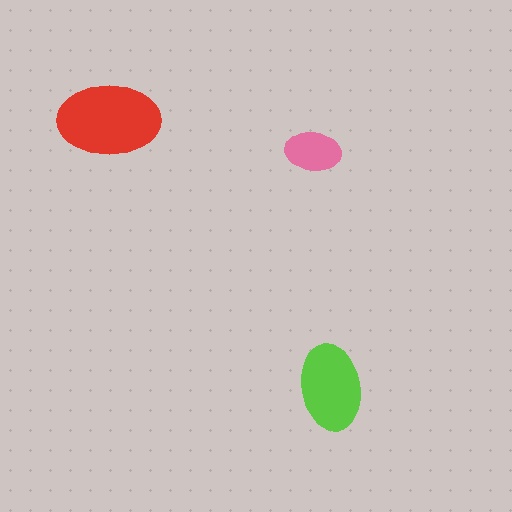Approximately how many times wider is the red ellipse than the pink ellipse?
About 2 times wider.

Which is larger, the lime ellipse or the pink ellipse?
The lime one.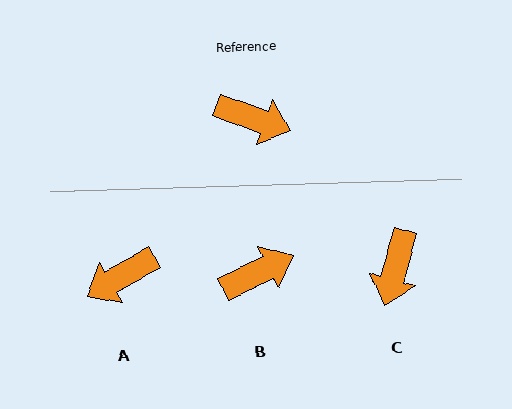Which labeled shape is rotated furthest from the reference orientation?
A, about 131 degrees away.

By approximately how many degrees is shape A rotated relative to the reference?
Approximately 131 degrees clockwise.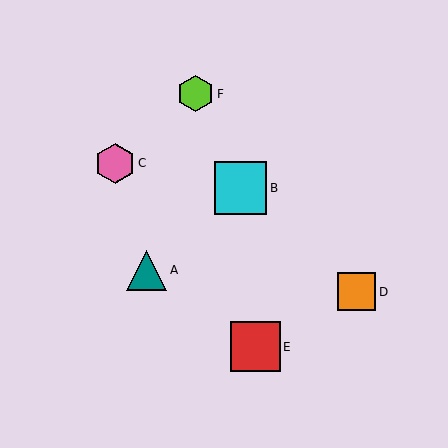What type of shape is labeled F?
Shape F is a lime hexagon.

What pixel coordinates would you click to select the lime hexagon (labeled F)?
Click at (196, 94) to select the lime hexagon F.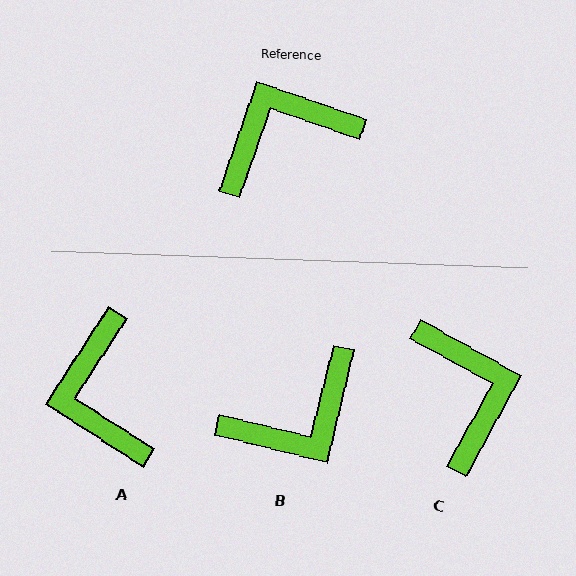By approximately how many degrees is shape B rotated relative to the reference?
Approximately 175 degrees clockwise.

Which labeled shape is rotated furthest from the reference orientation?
B, about 175 degrees away.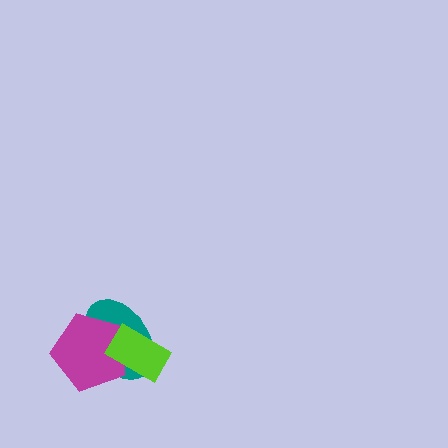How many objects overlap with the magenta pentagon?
2 objects overlap with the magenta pentagon.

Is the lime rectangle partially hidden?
No, no other shape covers it.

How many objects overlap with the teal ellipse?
2 objects overlap with the teal ellipse.